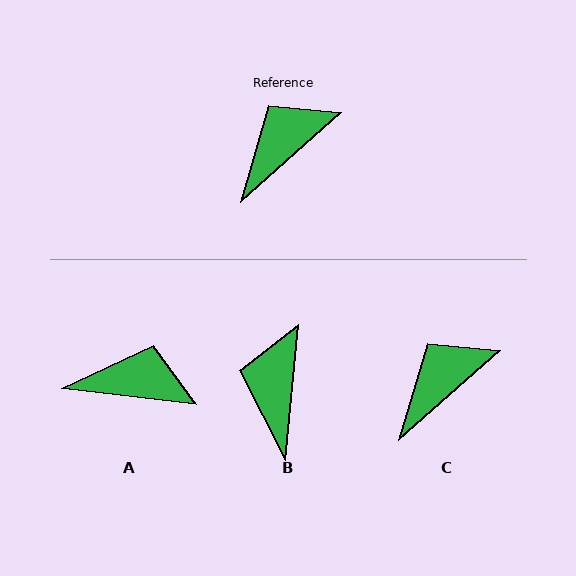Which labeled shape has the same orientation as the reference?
C.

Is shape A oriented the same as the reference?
No, it is off by about 48 degrees.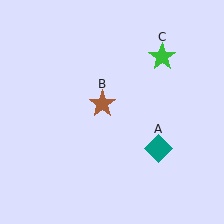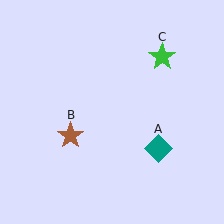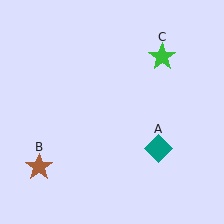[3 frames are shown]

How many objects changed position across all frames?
1 object changed position: brown star (object B).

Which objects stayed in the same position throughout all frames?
Teal diamond (object A) and green star (object C) remained stationary.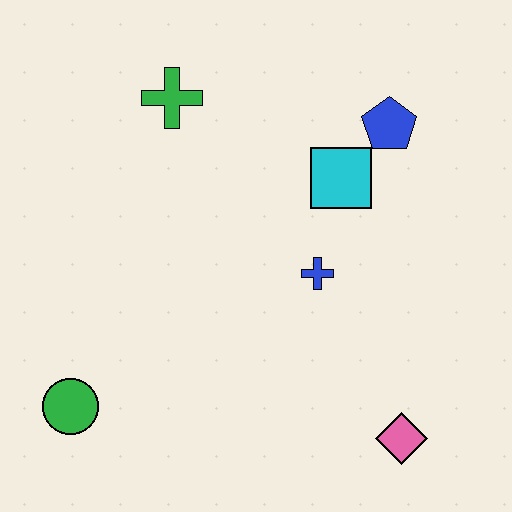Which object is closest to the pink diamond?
The blue cross is closest to the pink diamond.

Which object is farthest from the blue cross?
The green circle is farthest from the blue cross.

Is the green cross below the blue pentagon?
No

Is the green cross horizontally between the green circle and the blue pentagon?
Yes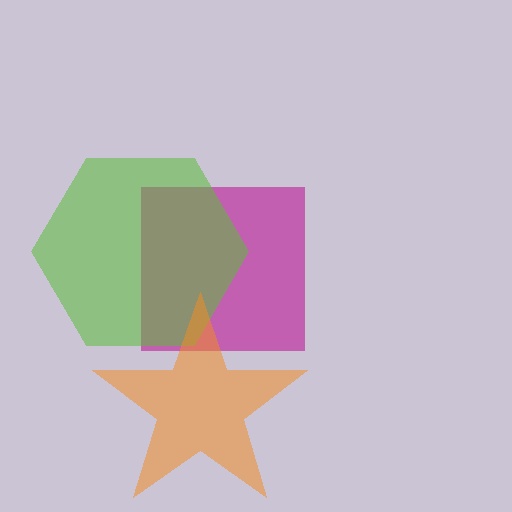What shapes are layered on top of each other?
The layered shapes are: a magenta square, a lime hexagon, an orange star.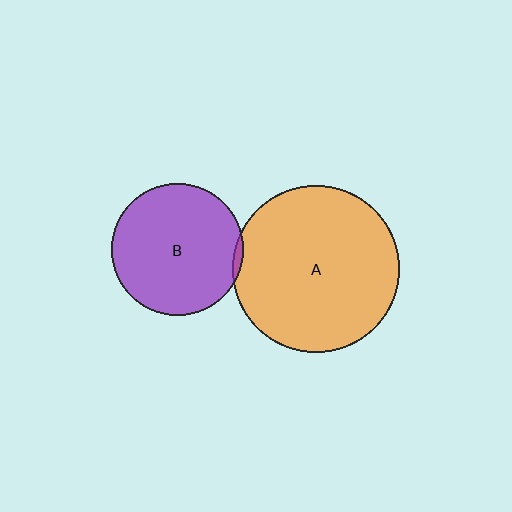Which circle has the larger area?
Circle A (orange).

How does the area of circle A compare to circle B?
Approximately 1.6 times.